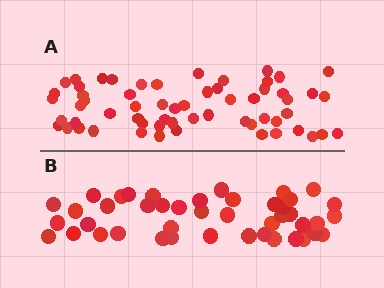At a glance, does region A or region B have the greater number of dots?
Region A (the top region) has more dots.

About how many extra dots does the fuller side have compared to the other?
Region A has approximately 15 more dots than region B.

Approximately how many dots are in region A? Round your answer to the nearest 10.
About 60 dots.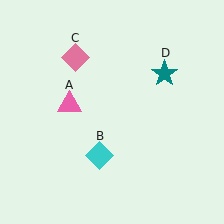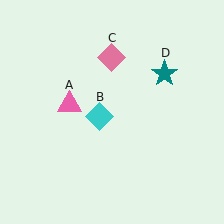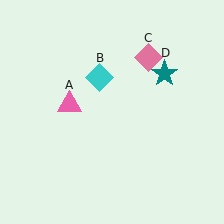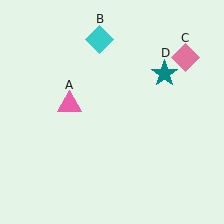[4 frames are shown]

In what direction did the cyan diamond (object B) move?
The cyan diamond (object B) moved up.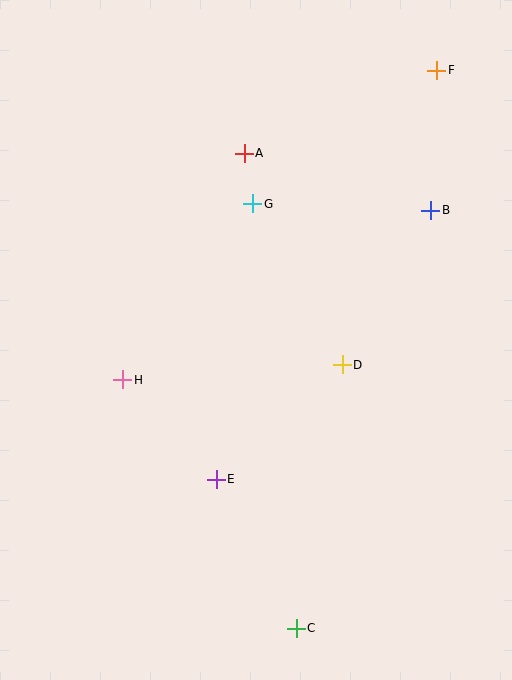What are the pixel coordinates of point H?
Point H is at (123, 380).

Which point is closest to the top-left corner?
Point A is closest to the top-left corner.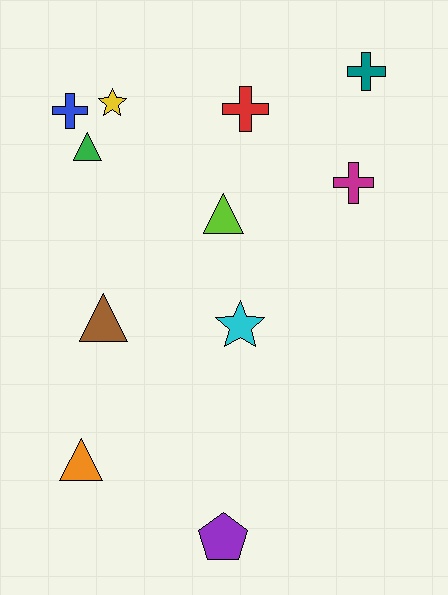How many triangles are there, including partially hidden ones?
There are 4 triangles.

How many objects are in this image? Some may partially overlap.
There are 11 objects.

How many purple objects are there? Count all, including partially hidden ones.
There is 1 purple object.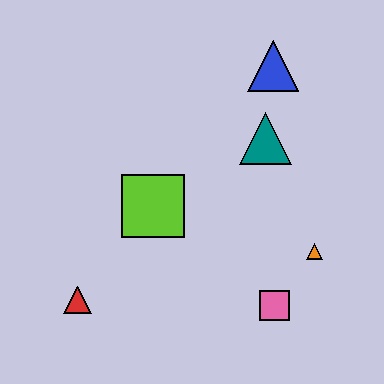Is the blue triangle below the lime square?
No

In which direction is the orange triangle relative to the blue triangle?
The orange triangle is below the blue triangle.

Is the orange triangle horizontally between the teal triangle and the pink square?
No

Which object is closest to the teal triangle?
The blue triangle is closest to the teal triangle.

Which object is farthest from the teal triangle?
The red triangle is farthest from the teal triangle.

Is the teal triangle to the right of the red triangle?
Yes